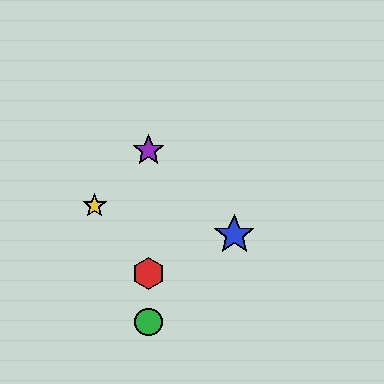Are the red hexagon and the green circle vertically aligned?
Yes, both are at x≈149.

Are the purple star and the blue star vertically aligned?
No, the purple star is at x≈149 and the blue star is at x≈234.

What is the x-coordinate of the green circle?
The green circle is at x≈149.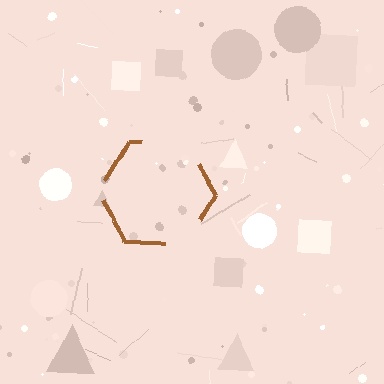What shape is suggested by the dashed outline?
The dashed outline suggests a hexagon.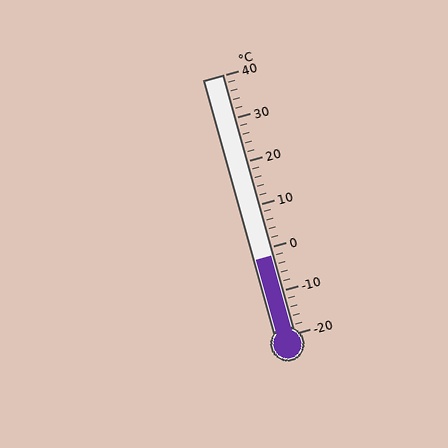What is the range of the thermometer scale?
The thermometer scale ranges from -20°C to 40°C.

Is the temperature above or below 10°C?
The temperature is below 10°C.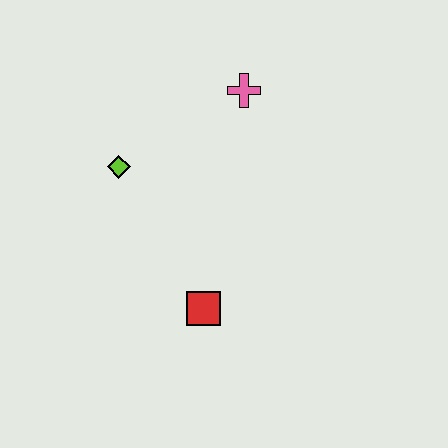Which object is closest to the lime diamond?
The pink cross is closest to the lime diamond.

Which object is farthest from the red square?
The pink cross is farthest from the red square.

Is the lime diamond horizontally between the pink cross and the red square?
No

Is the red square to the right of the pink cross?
No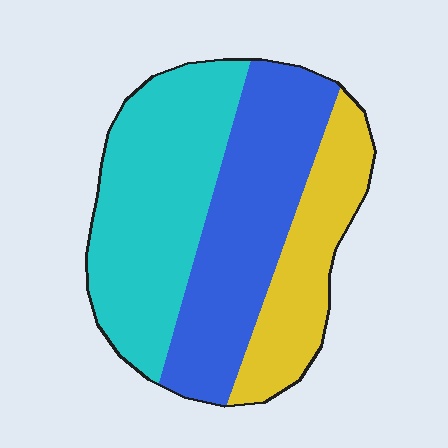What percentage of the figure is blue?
Blue takes up about three eighths (3/8) of the figure.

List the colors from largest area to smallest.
From largest to smallest: cyan, blue, yellow.